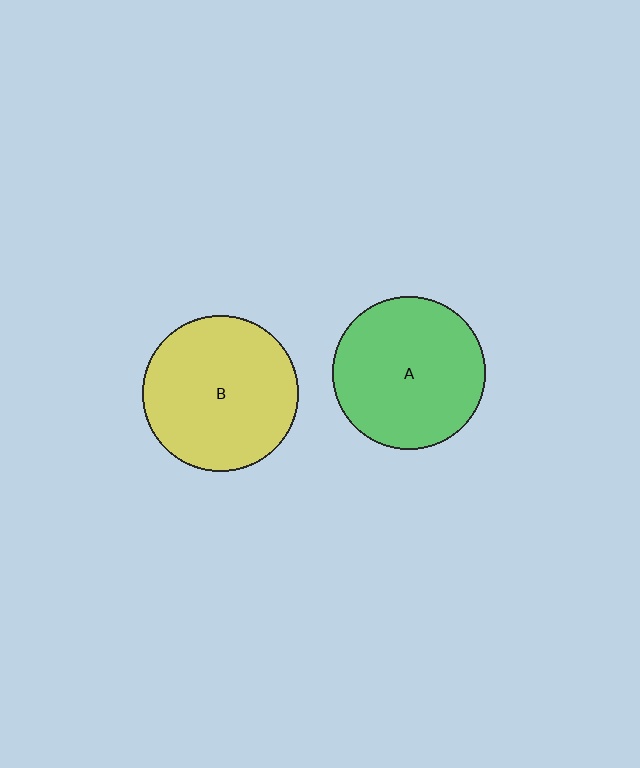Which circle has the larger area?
Circle B (yellow).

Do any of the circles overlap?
No, none of the circles overlap.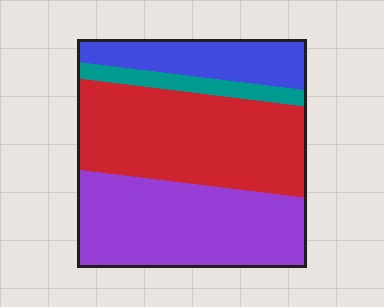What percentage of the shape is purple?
Purple covers 37% of the shape.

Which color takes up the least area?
Teal, at roughly 5%.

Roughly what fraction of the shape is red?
Red takes up about two fifths (2/5) of the shape.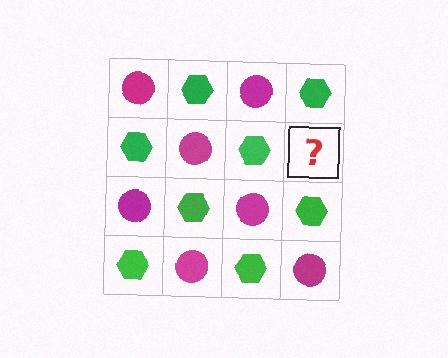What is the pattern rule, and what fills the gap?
The rule is that it alternates magenta circle and green hexagon in a checkerboard pattern. The gap should be filled with a magenta circle.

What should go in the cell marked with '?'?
The missing cell should contain a magenta circle.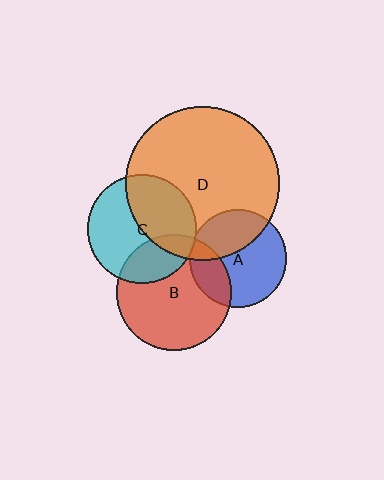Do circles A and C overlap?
Yes.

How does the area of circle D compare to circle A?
Approximately 2.5 times.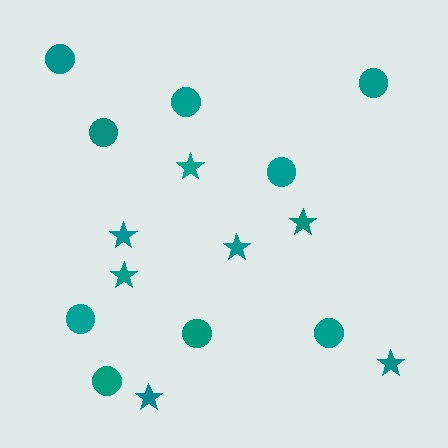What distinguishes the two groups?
There are 2 groups: one group of circles (9) and one group of stars (7).